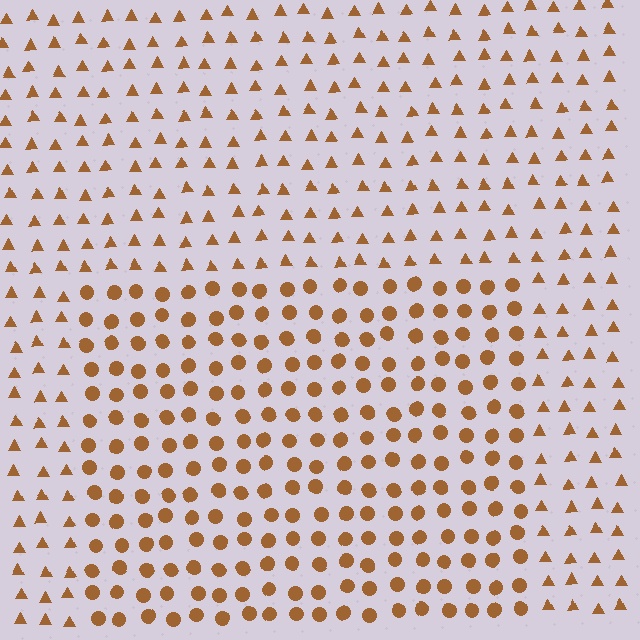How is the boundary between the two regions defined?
The boundary is defined by a change in element shape: circles inside vs. triangles outside. All elements share the same color and spacing.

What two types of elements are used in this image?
The image uses circles inside the rectangle region and triangles outside it.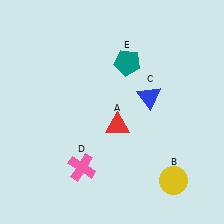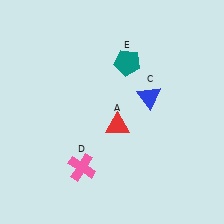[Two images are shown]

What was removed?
The yellow circle (B) was removed in Image 2.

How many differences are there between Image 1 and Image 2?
There is 1 difference between the two images.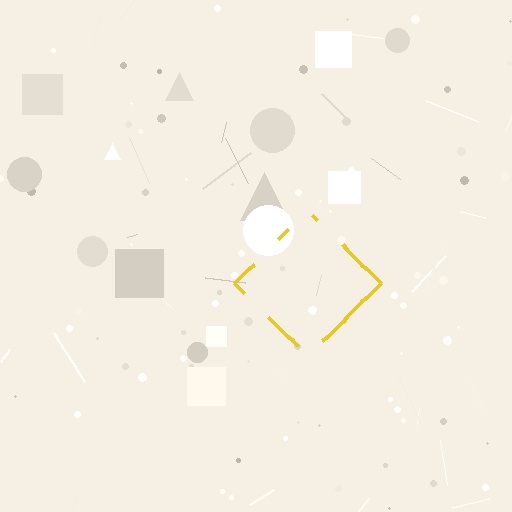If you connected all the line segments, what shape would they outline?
They would outline a diamond.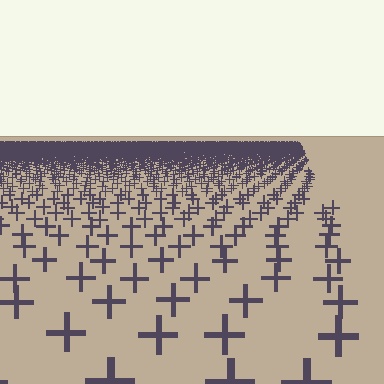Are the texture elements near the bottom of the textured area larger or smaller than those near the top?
Larger. Near the bottom, elements are closer to the viewer and appear at a bigger on-screen size.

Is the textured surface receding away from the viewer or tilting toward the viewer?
The surface is receding away from the viewer. Texture elements get smaller and denser toward the top.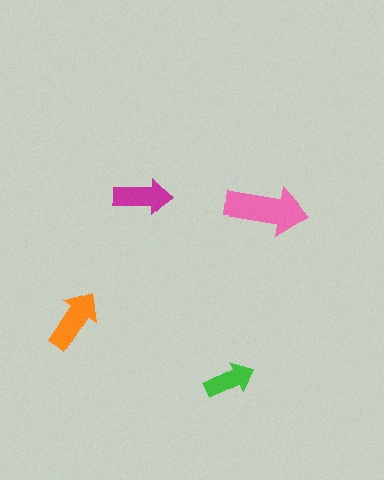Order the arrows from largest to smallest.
the pink one, the orange one, the magenta one, the green one.